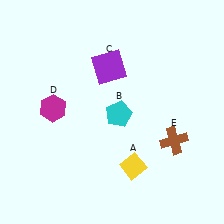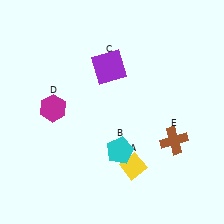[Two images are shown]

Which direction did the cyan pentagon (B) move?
The cyan pentagon (B) moved down.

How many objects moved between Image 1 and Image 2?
1 object moved between the two images.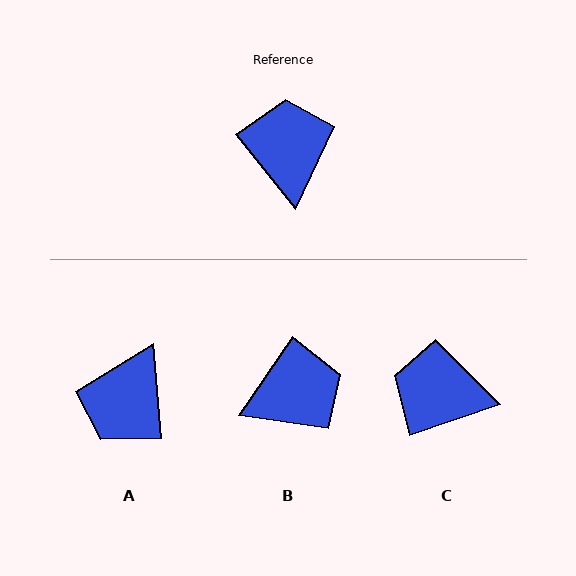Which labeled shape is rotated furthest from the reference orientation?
A, about 146 degrees away.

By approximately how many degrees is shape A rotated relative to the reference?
Approximately 146 degrees counter-clockwise.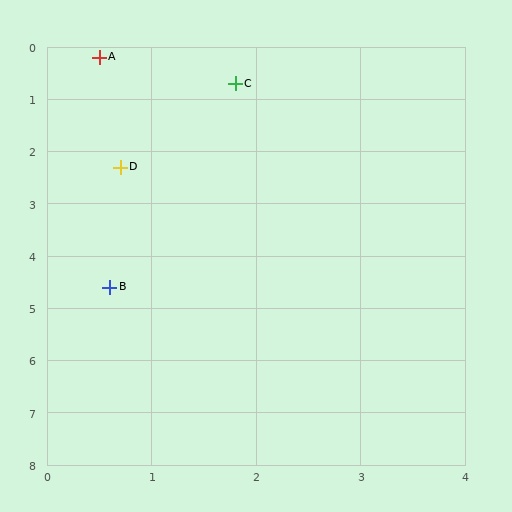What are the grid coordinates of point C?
Point C is at approximately (1.8, 0.7).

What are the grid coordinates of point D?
Point D is at approximately (0.7, 2.3).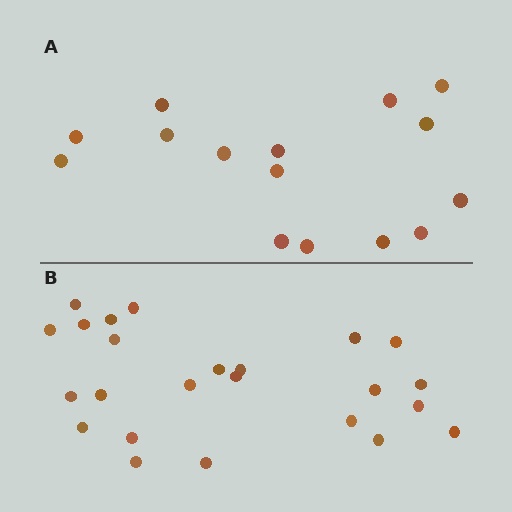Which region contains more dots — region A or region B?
Region B (the bottom region) has more dots.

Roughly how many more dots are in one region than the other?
Region B has roughly 8 or so more dots than region A.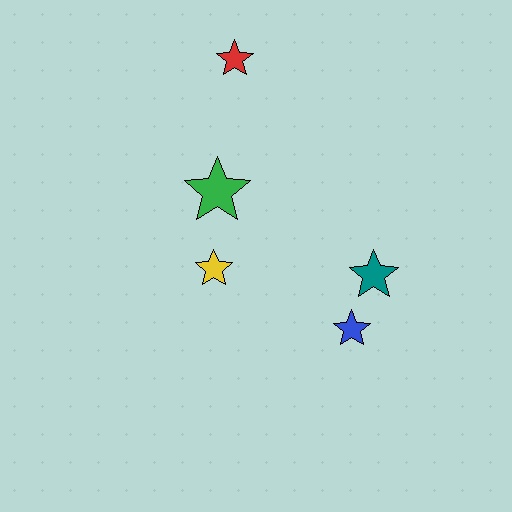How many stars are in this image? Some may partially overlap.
There are 5 stars.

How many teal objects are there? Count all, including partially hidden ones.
There is 1 teal object.